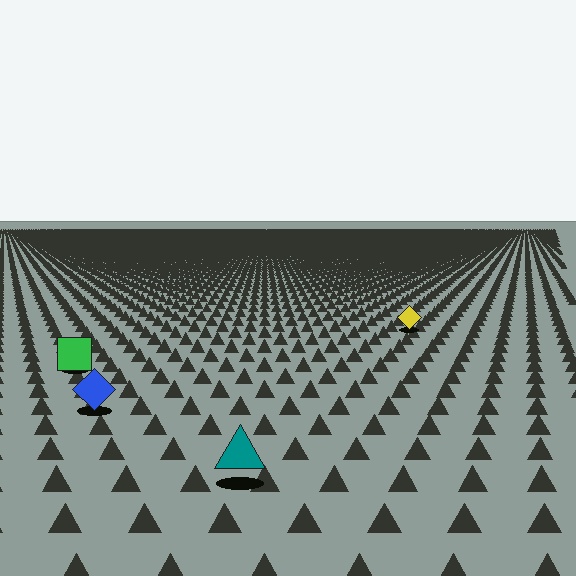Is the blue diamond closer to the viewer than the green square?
Yes. The blue diamond is closer — you can tell from the texture gradient: the ground texture is coarser near it.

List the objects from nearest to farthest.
From nearest to farthest: the teal triangle, the blue diamond, the green square, the yellow diamond.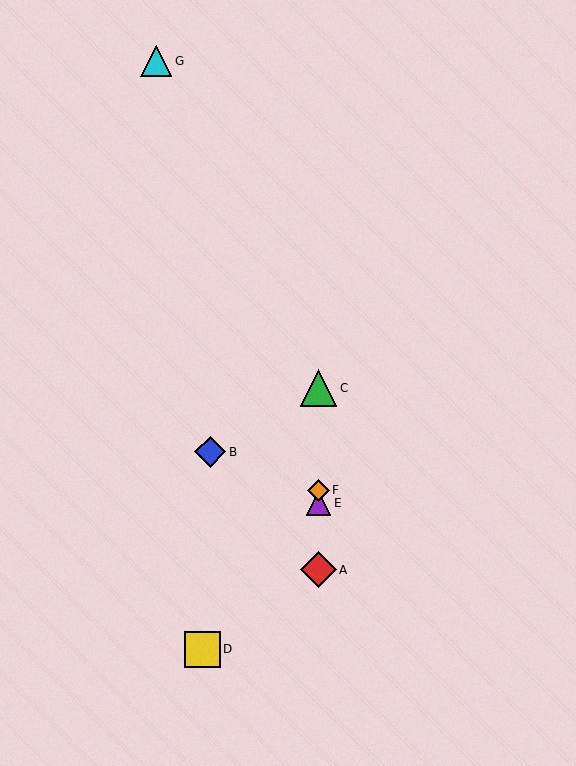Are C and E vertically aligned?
Yes, both are at x≈319.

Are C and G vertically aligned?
No, C is at x≈319 and G is at x≈156.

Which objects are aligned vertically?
Objects A, C, E, F are aligned vertically.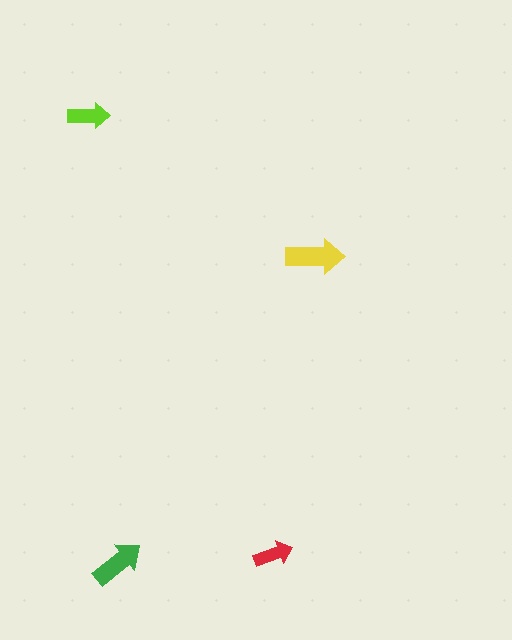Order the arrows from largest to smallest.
the yellow one, the green one, the lime one, the red one.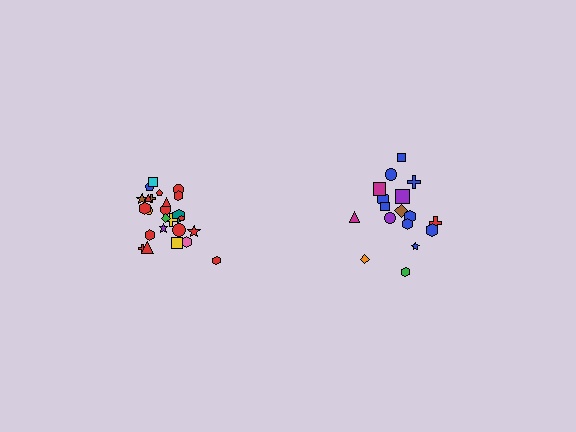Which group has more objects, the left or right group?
The left group.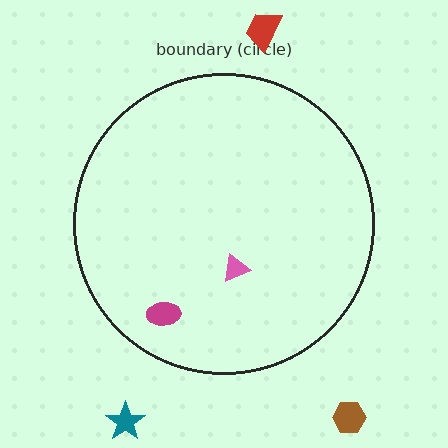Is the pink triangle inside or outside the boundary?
Inside.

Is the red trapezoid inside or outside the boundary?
Outside.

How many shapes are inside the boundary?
2 inside, 3 outside.